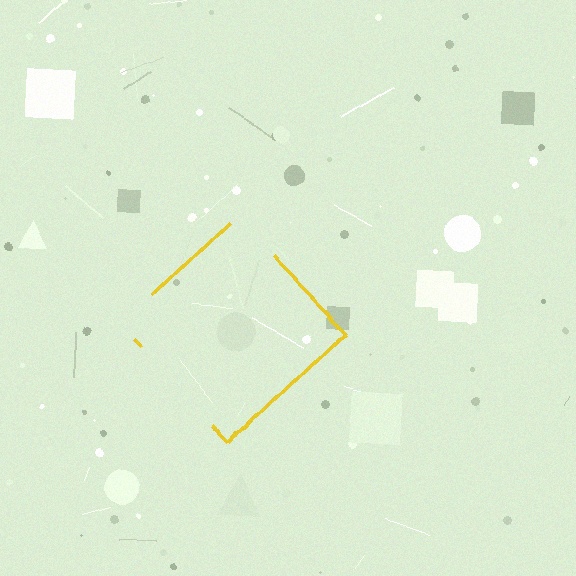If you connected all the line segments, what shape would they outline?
They would outline a diamond.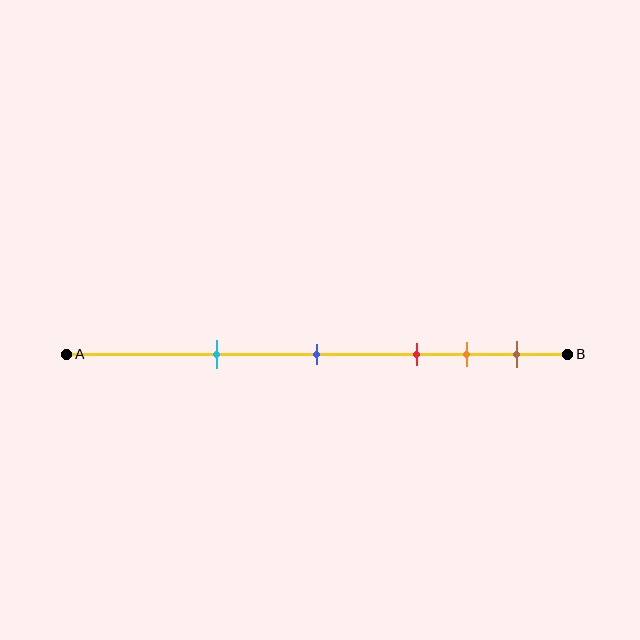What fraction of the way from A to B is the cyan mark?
The cyan mark is approximately 30% (0.3) of the way from A to B.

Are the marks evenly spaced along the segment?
No, the marks are not evenly spaced.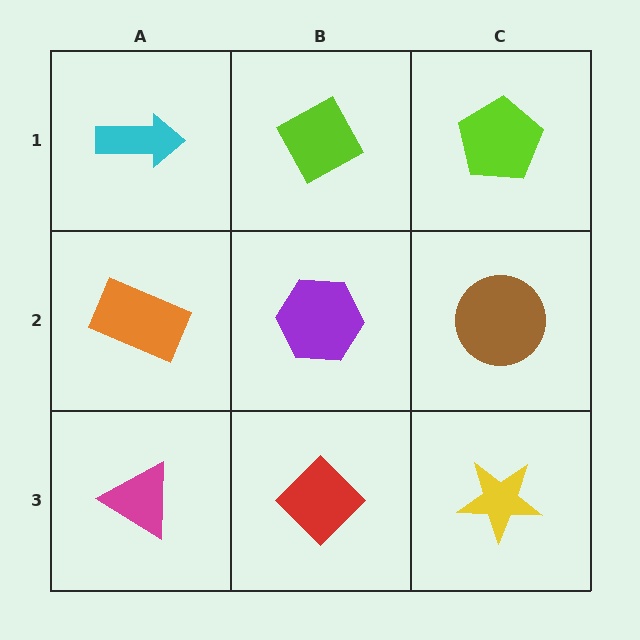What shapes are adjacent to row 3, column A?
An orange rectangle (row 2, column A), a red diamond (row 3, column B).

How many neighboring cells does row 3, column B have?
3.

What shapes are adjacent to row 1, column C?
A brown circle (row 2, column C), a lime diamond (row 1, column B).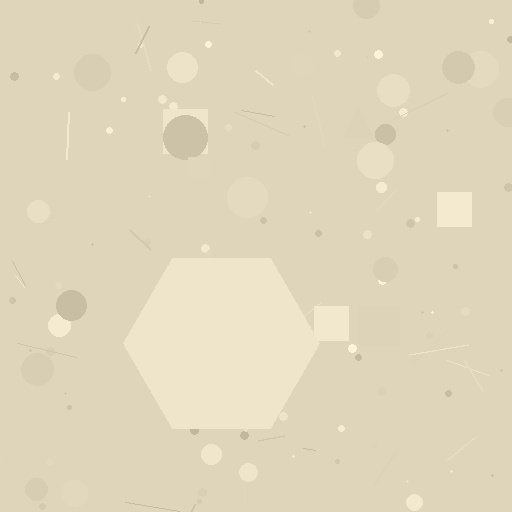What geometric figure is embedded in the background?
A hexagon is embedded in the background.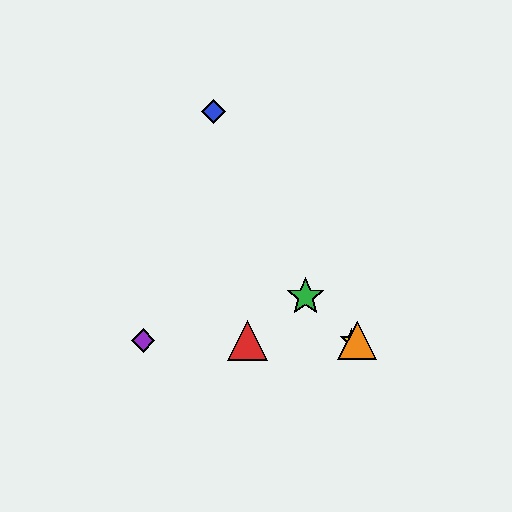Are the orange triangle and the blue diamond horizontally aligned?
No, the orange triangle is at y≈341 and the blue diamond is at y≈111.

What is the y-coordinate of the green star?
The green star is at y≈297.